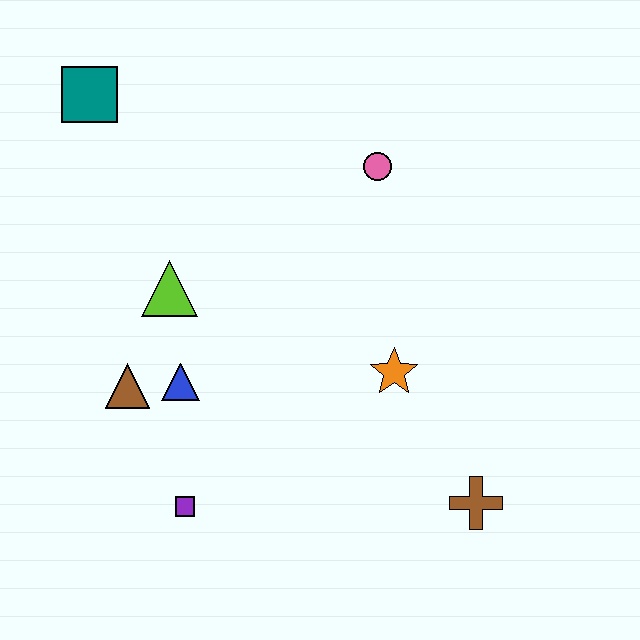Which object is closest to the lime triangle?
The blue triangle is closest to the lime triangle.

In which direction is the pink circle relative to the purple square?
The pink circle is above the purple square.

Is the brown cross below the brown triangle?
Yes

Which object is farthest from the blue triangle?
The brown cross is farthest from the blue triangle.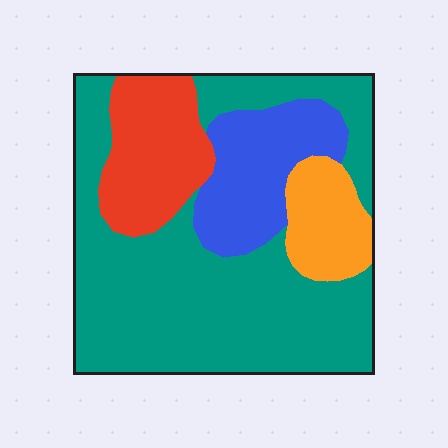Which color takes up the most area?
Teal, at roughly 60%.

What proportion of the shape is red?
Red takes up less than a quarter of the shape.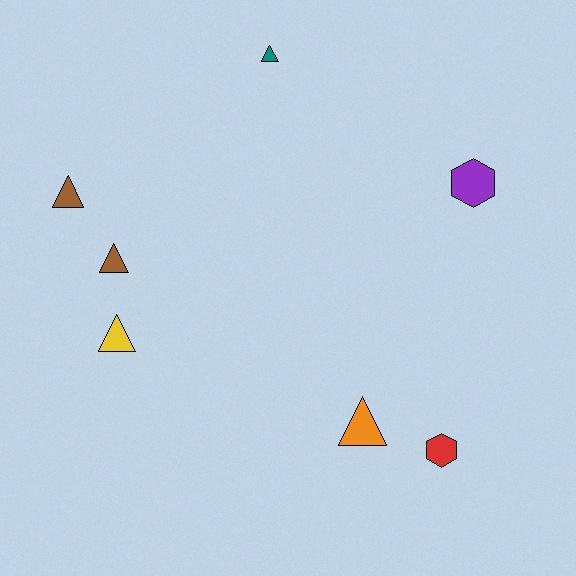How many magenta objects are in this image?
There are no magenta objects.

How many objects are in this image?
There are 7 objects.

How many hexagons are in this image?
There are 2 hexagons.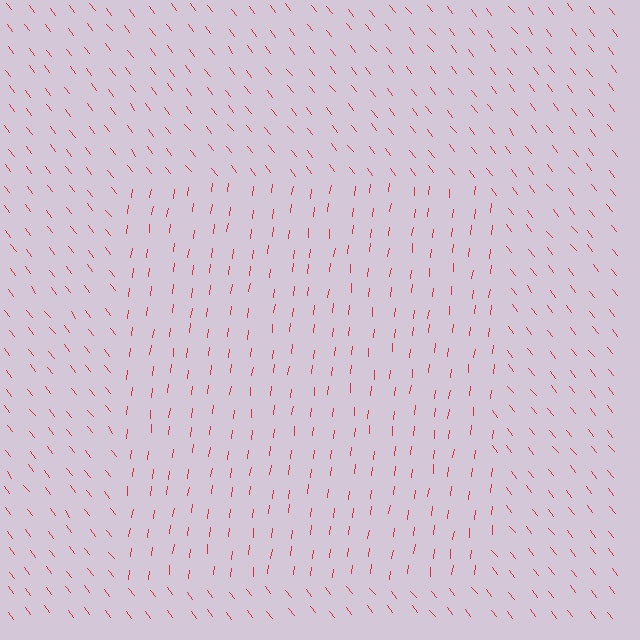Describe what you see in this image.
The image is filled with small red line segments. A rectangle region in the image has lines oriented differently from the surrounding lines, creating a visible texture boundary.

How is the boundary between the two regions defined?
The boundary is defined purely by a change in line orientation (approximately 45 degrees difference). All lines are the same color and thickness.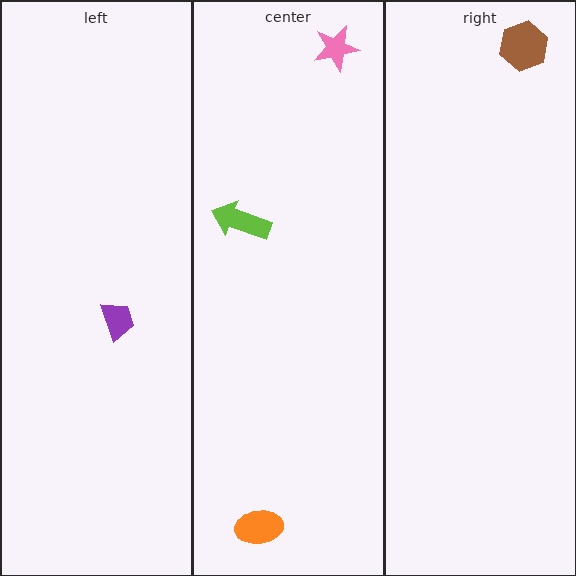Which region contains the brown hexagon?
The right region.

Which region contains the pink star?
The center region.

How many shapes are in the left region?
1.